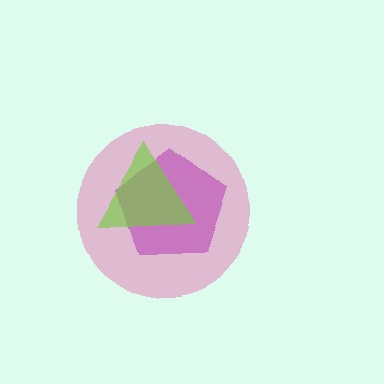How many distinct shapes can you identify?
There are 3 distinct shapes: a purple pentagon, a pink circle, a lime triangle.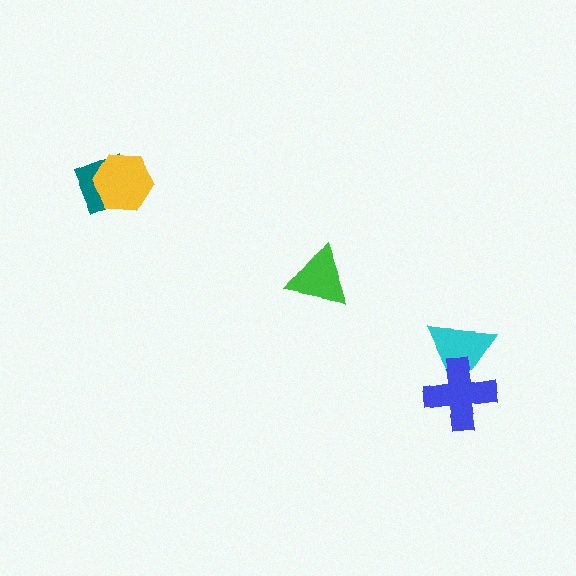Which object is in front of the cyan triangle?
The blue cross is in front of the cyan triangle.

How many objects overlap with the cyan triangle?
1 object overlaps with the cyan triangle.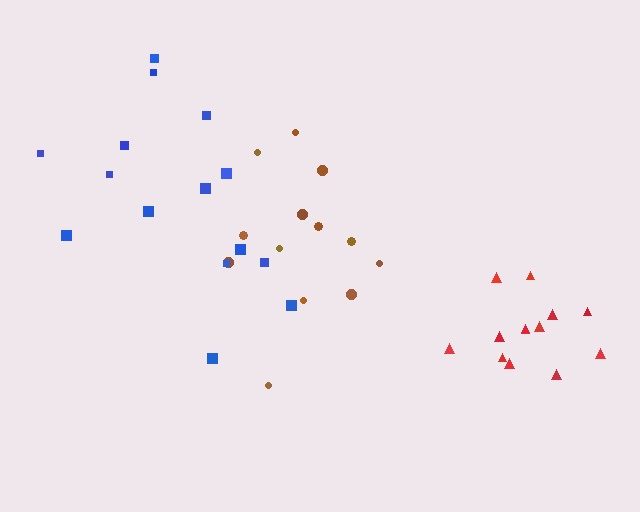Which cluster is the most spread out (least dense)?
Blue.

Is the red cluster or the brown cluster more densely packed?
Red.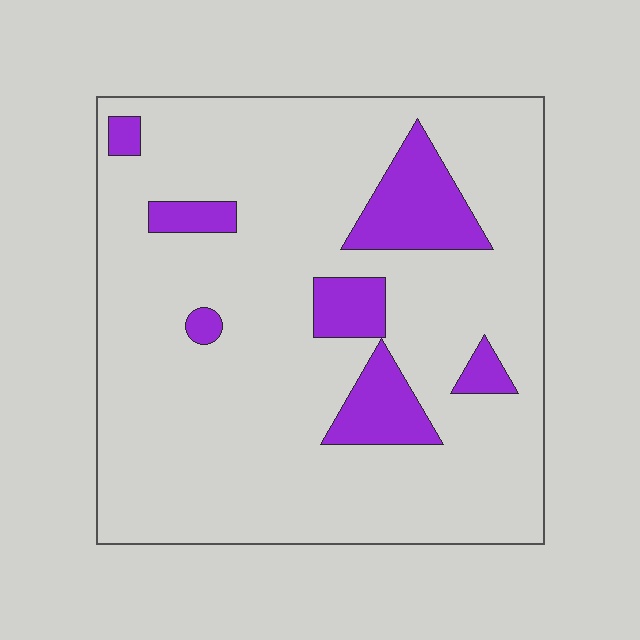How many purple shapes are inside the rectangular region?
7.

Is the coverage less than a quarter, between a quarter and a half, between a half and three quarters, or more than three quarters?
Less than a quarter.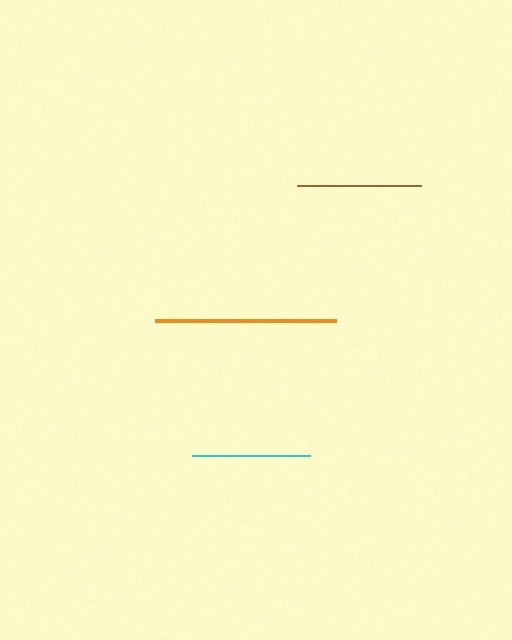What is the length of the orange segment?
The orange segment is approximately 182 pixels long.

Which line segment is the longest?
The orange line is the longest at approximately 182 pixels.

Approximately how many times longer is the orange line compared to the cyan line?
The orange line is approximately 1.5 times the length of the cyan line.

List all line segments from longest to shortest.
From longest to shortest: orange, brown, cyan.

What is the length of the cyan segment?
The cyan segment is approximately 118 pixels long.